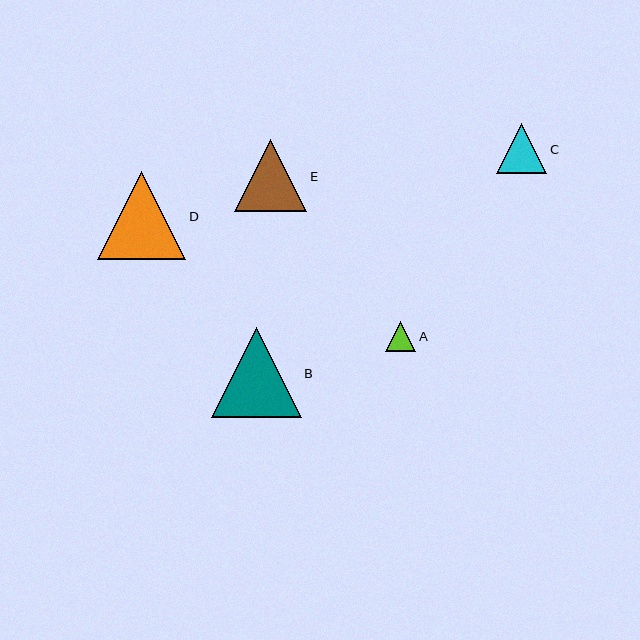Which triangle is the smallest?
Triangle A is the smallest with a size of approximately 30 pixels.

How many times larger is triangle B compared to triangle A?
Triangle B is approximately 3.0 times the size of triangle A.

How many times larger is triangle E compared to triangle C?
Triangle E is approximately 1.4 times the size of triangle C.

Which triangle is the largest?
Triangle B is the largest with a size of approximately 90 pixels.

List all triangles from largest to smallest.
From largest to smallest: B, D, E, C, A.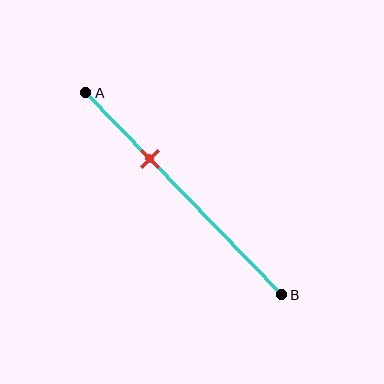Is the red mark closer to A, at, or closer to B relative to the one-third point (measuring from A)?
The red mark is approximately at the one-third point of segment AB.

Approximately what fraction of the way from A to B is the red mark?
The red mark is approximately 35% of the way from A to B.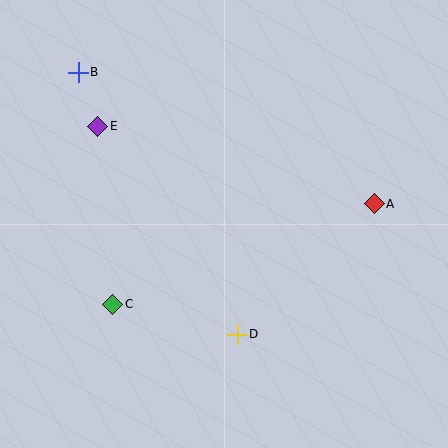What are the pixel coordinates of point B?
Point B is at (78, 72).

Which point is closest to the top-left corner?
Point B is closest to the top-left corner.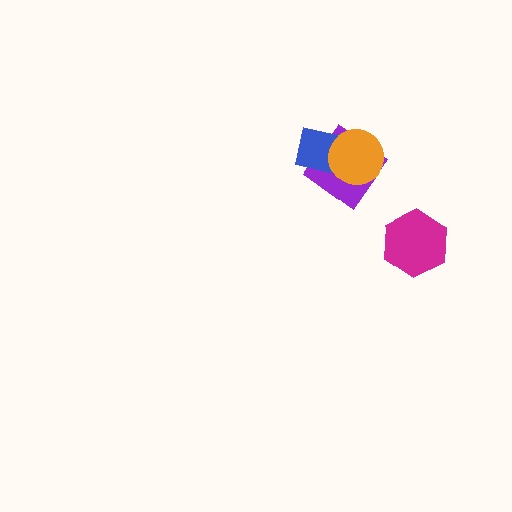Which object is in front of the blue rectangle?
The orange circle is in front of the blue rectangle.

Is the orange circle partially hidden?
No, no other shape covers it.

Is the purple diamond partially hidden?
Yes, it is partially covered by another shape.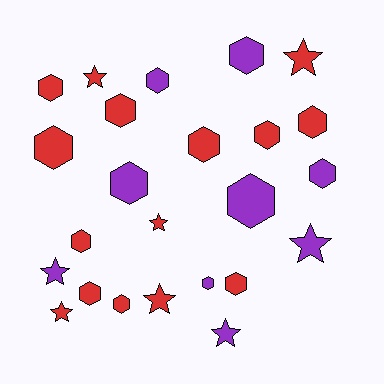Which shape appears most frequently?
Hexagon, with 16 objects.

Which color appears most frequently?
Red, with 15 objects.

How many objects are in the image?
There are 24 objects.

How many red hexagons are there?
There are 10 red hexagons.